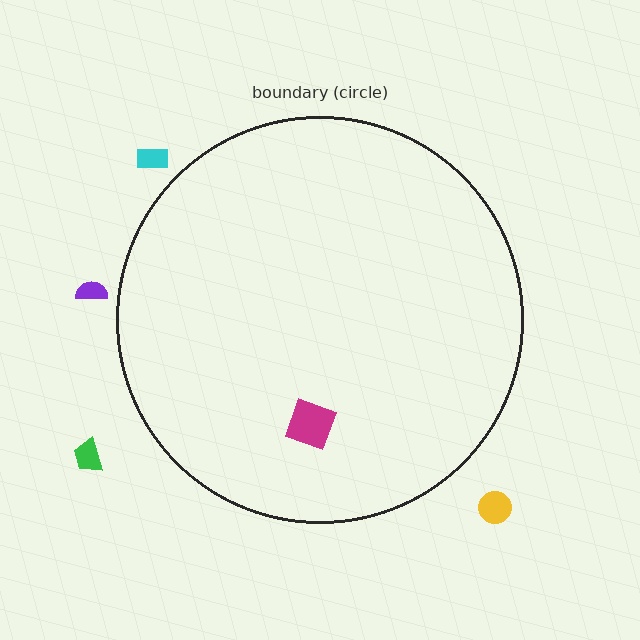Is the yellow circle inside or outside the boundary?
Outside.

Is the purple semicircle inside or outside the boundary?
Outside.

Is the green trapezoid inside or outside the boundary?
Outside.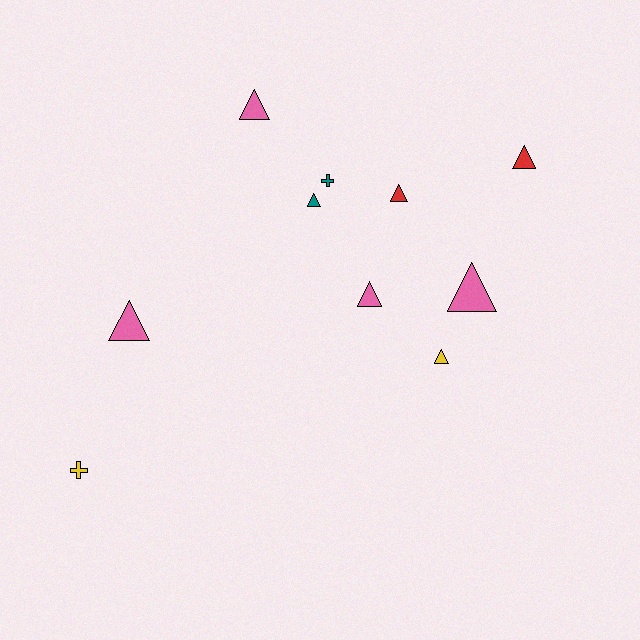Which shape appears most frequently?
Triangle, with 8 objects.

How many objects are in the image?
There are 10 objects.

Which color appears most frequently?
Pink, with 4 objects.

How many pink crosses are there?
There are no pink crosses.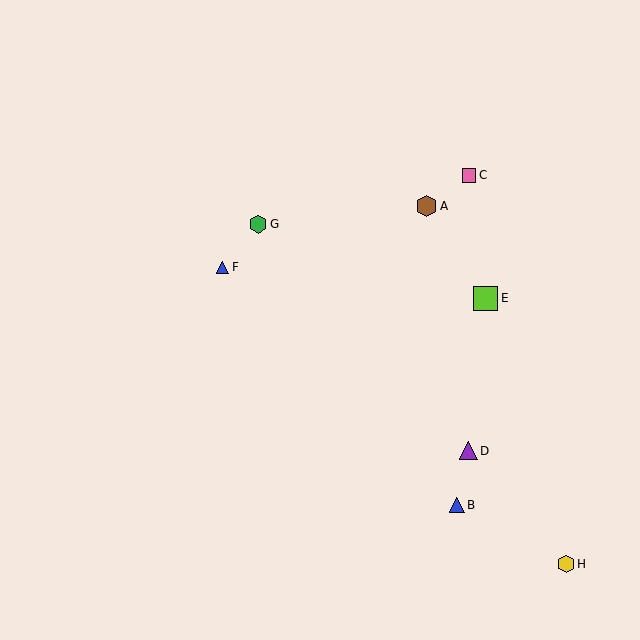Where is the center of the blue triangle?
The center of the blue triangle is at (457, 505).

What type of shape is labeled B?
Shape B is a blue triangle.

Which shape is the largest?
The lime square (labeled E) is the largest.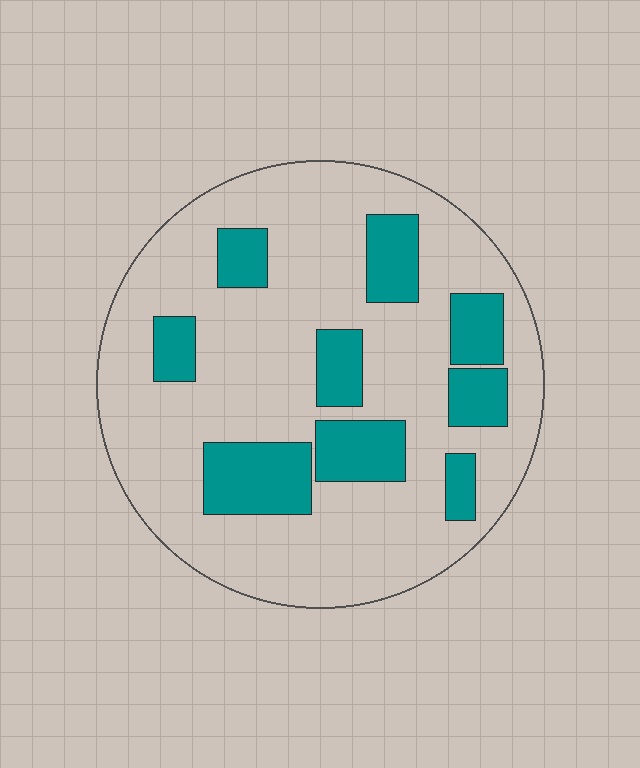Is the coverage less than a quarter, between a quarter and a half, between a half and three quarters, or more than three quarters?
Less than a quarter.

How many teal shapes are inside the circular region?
9.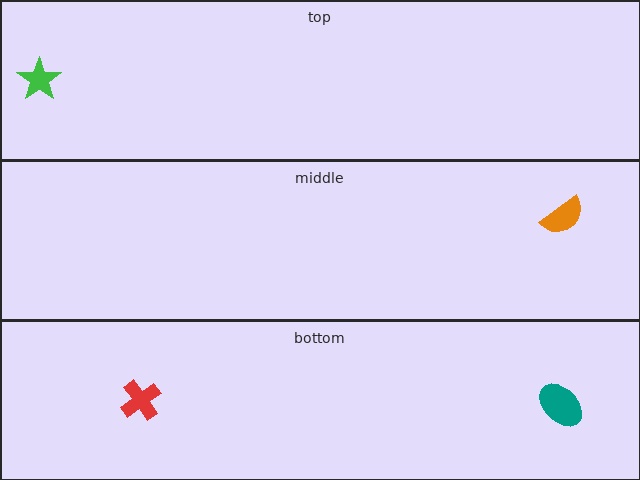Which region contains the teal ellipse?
The bottom region.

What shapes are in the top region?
The green star.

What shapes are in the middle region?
The orange semicircle.